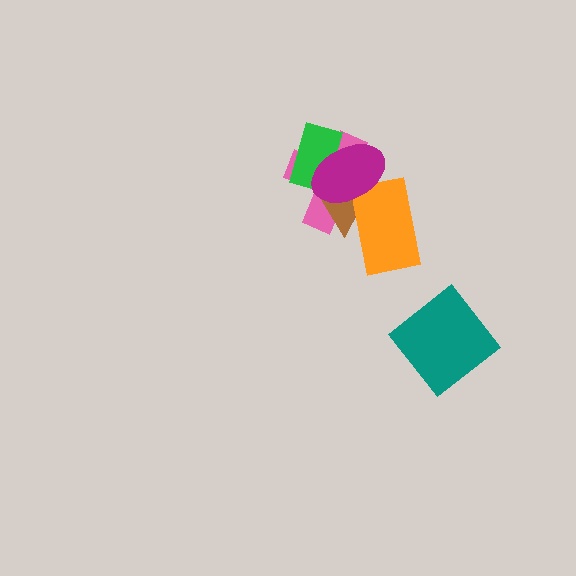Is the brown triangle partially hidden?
Yes, it is partially covered by another shape.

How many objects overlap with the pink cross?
4 objects overlap with the pink cross.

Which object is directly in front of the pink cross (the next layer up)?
The brown triangle is directly in front of the pink cross.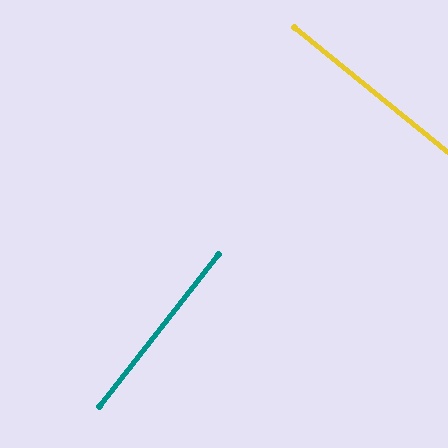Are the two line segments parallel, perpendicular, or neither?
Perpendicular — they meet at approximately 89°.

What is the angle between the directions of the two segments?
Approximately 89 degrees.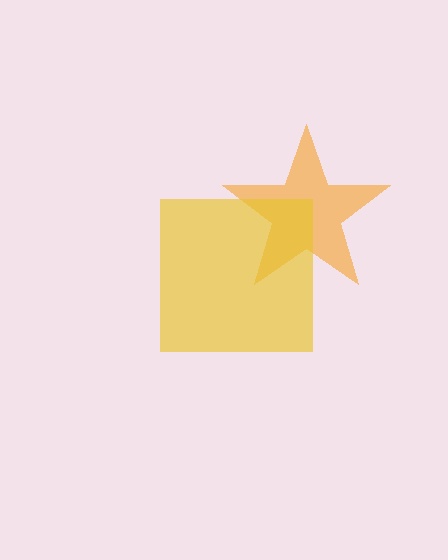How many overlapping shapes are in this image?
There are 2 overlapping shapes in the image.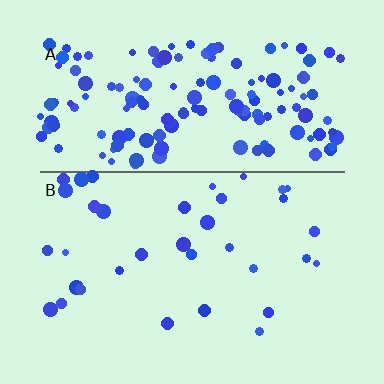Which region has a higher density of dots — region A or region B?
A (the top).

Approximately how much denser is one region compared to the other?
Approximately 4.3× — region A over region B.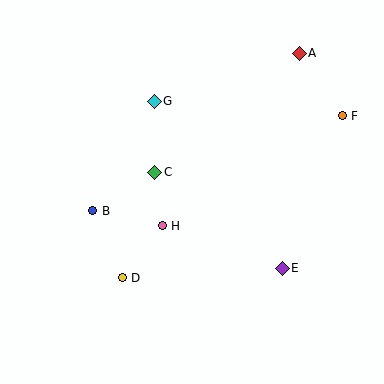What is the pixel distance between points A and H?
The distance between A and H is 220 pixels.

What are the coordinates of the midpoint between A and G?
The midpoint between A and G is at (227, 77).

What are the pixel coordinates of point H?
Point H is at (162, 226).